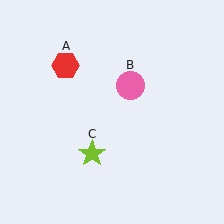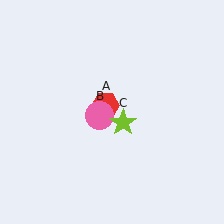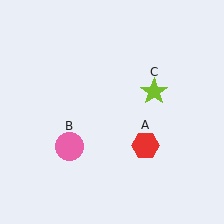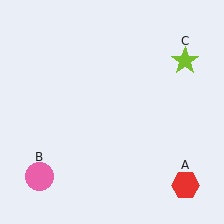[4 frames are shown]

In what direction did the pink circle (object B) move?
The pink circle (object B) moved down and to the left.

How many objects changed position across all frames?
3 objects changed position: red hexagon (object A), pink circle (object B), lime star (object C).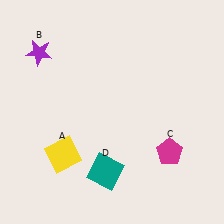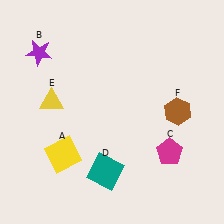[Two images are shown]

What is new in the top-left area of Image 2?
A yellow triangle (E) was added in the top-left area of Image 2.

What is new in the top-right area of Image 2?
A brown hexagon (F) was added in the top-right area of Image 2.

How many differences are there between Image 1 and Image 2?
There are 2 differences between the two images.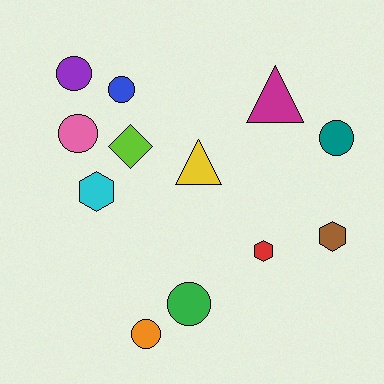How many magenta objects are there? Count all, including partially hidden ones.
There is 1 magenta object.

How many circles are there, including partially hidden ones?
There are 6 circles.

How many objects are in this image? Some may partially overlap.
There are 12 objects.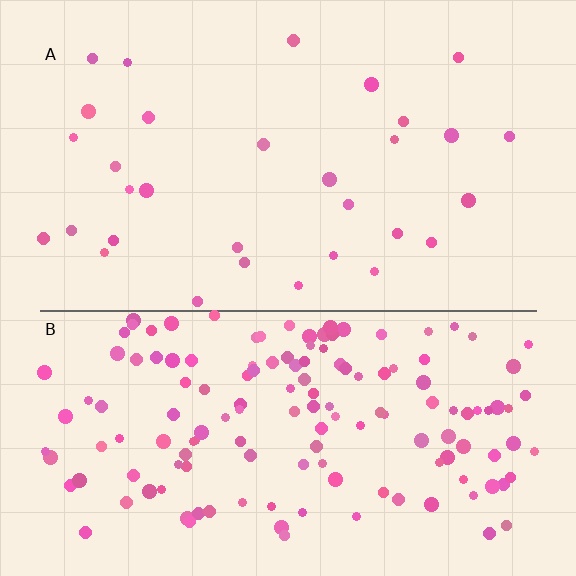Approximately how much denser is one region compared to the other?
Approximately 4.7× — region B over region A.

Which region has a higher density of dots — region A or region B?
B (the bottom).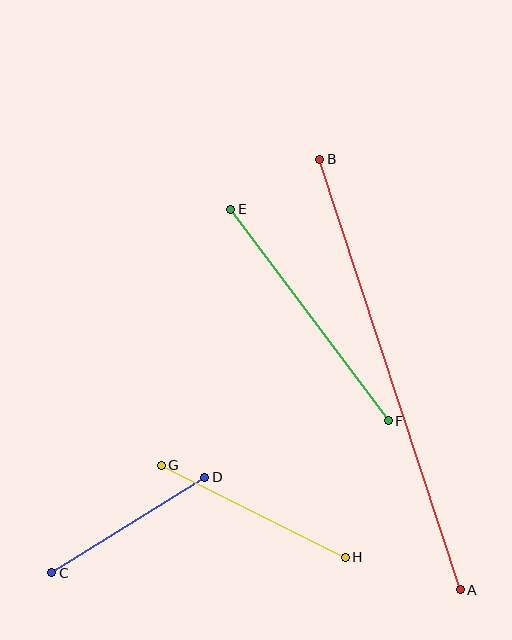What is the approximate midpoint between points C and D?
The midpoint is at approximately (128, 525) pixels.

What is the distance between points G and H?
The distance is approximately 206 pixels.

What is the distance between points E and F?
The distance is approximately 263 pixels.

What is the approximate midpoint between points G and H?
The midpoint is at approximately (253, 511) pixels.